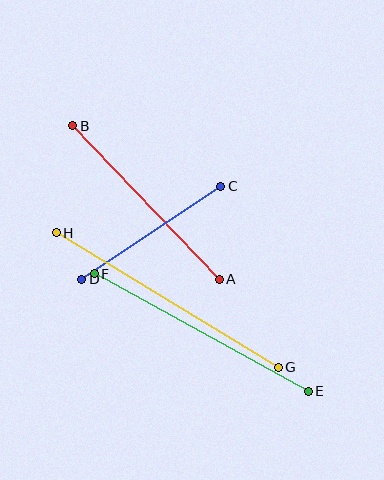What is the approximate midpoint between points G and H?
The midpoint is at approximately (167, 300) pixels.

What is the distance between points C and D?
The distance is approximately 167 pixels.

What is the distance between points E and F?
The distance is approximately 244 pixels.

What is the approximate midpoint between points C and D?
The midpoint is at approximately (151, 233) pixels.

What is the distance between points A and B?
The distance is approximately 212 pixels.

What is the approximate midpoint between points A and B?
The midpoint is at approximately (146, 202) pixels.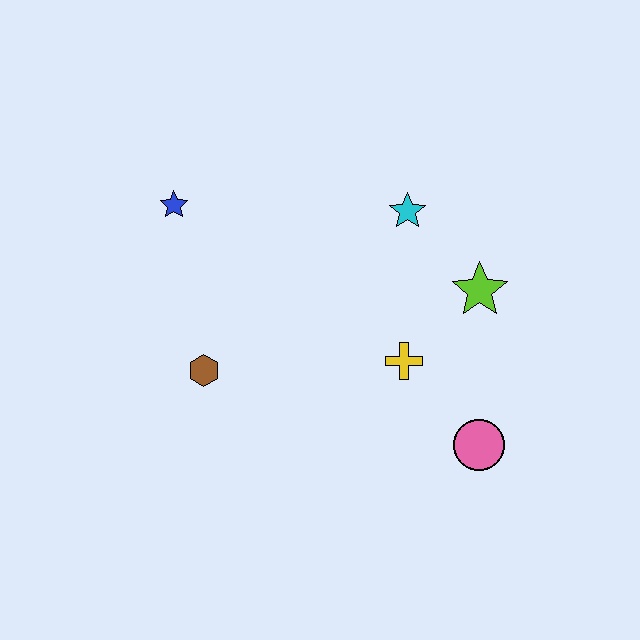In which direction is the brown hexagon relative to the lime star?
The brown hexagon is to the left of the lime star.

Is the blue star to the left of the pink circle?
Yes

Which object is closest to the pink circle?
The yellow cross is closest to the pink circle.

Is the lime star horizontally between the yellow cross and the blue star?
No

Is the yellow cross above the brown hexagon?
Yes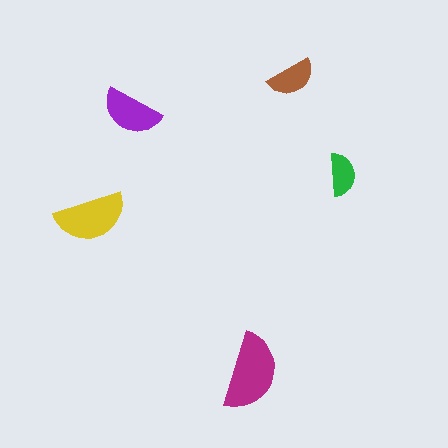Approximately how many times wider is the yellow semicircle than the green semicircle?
About 1.5 times wider.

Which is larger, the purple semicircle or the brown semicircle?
The purple one.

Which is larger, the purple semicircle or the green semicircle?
The purple one.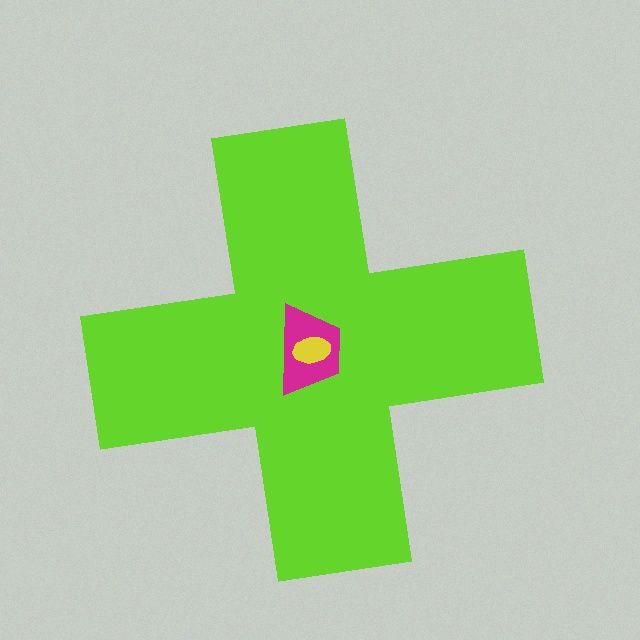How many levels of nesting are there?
3.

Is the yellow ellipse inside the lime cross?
Yes.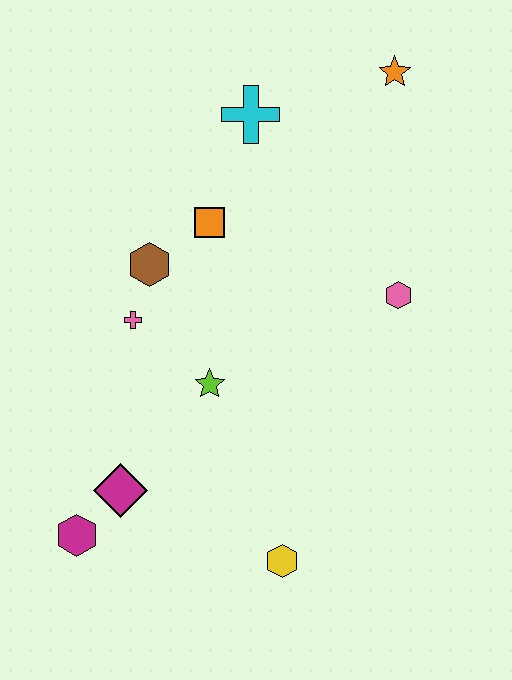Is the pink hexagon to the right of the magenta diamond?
Yes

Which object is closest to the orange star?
The cyan cross is closest to the orange star.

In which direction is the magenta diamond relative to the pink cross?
The magenta diamond is below the pink cross.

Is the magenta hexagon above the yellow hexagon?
Yes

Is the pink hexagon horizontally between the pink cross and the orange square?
No